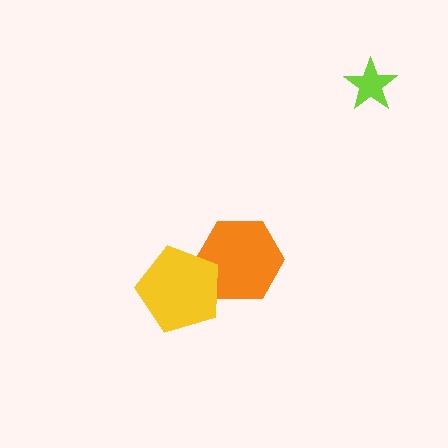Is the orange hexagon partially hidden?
Yes, it is partially covered by another shape.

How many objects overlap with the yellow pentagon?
1 object overlaps with the yellow pentagon.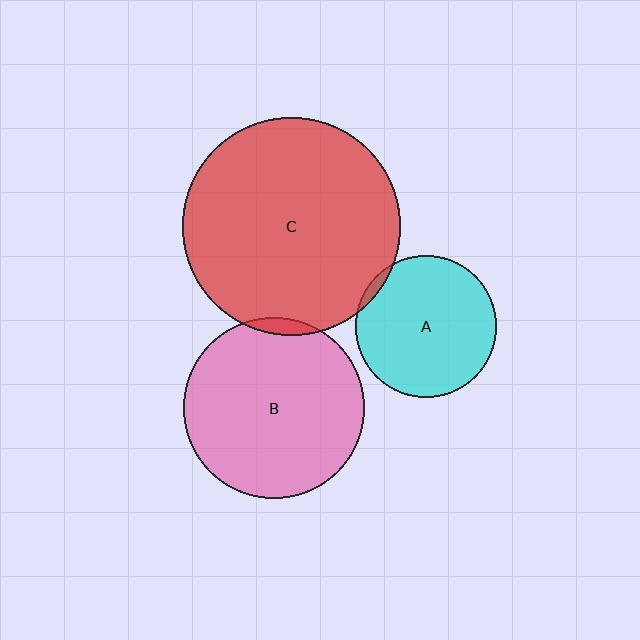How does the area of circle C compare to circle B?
Approximately 1.4 times.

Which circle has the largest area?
Circle C (red).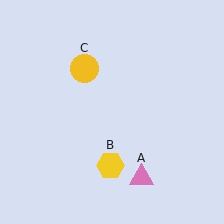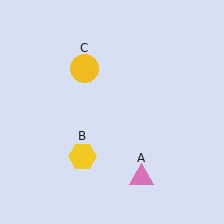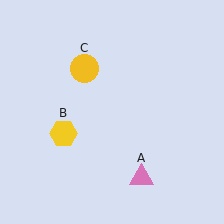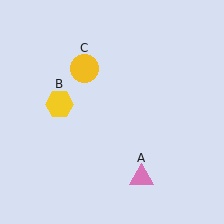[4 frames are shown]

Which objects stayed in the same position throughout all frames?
Pink triangle (object A) and yellow circle (object C) remained stationary.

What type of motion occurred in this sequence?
The yellow hexagon (object B) rotated clockwise around the center of the scene.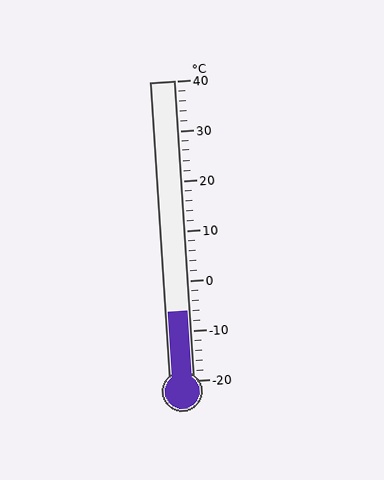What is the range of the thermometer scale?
The thermometer scale ranges from -20°C to 40°C.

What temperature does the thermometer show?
The thermometer shows approximately -6°C.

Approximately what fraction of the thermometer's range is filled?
The thermometer is filled to approximately 25% of its range.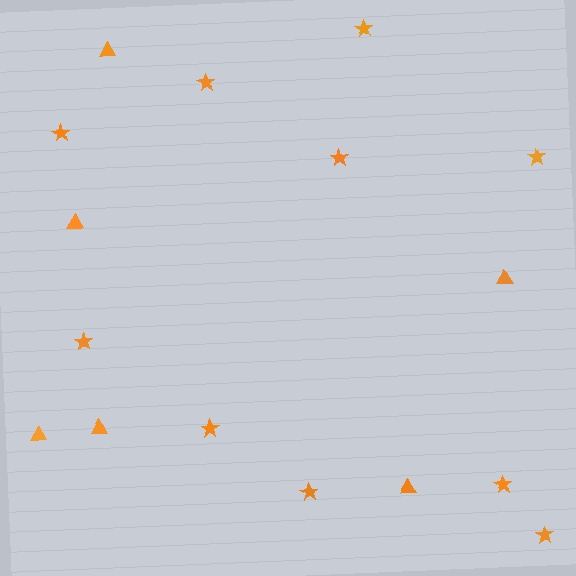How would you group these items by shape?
There are 2 groups: one group of triangles (6) and one group of stars (10).